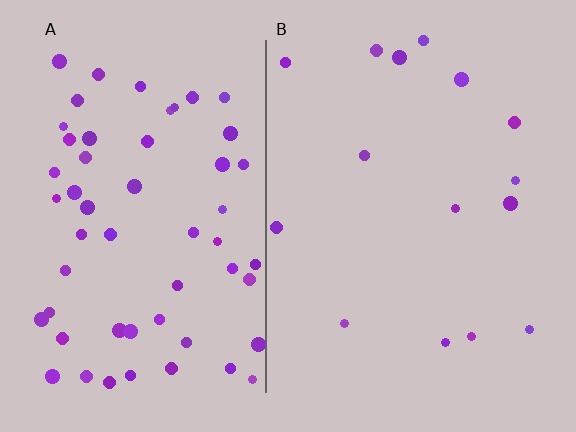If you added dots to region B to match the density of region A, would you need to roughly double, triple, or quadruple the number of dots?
Approximately quadruple.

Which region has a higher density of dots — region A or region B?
A (the left).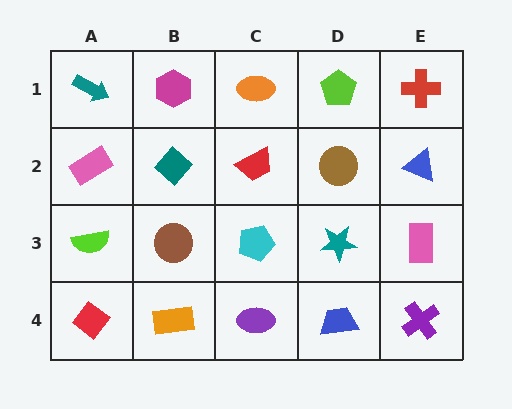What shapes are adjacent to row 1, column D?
A brown circle (row 2, column D), an orange ellipse (row 1, column C), a red cross (row 1, column E).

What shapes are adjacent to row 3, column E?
A blue triangle (row 2, column E), a purple cross (row 4, column E), a teal star (row 3, column D).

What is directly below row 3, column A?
A red diamond.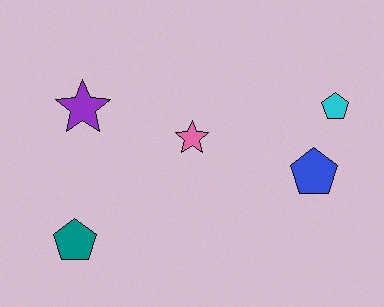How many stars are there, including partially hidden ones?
There are 2 stars.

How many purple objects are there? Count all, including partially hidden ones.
There is 1 purple object.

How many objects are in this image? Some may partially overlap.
There are 5 objects.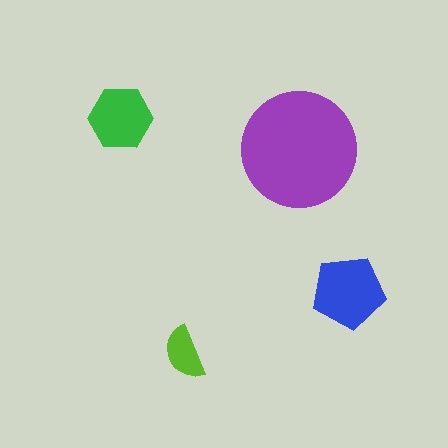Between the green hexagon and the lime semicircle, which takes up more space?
The green hexagon.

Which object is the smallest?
The lime semicircle.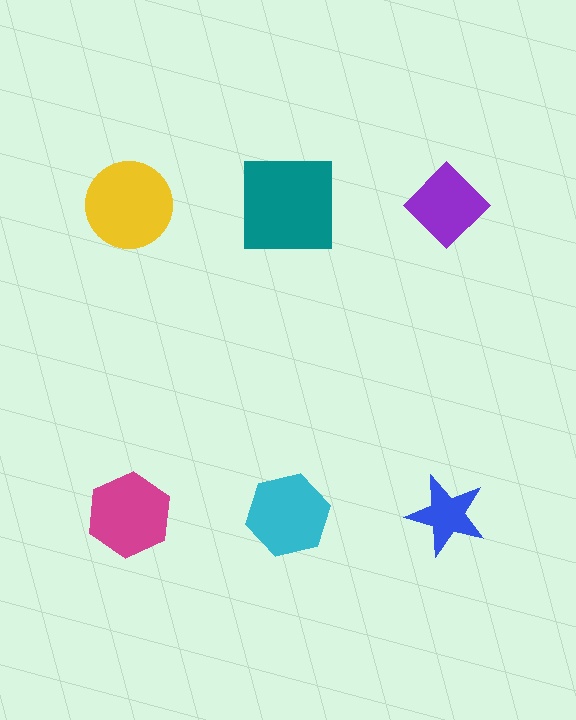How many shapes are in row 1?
3 shapes.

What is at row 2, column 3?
A blue star.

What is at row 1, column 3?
A purple diamond.